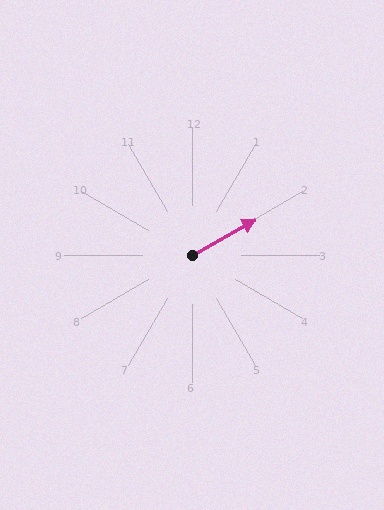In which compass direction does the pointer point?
Northeast.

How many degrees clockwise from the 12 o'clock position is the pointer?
Approximately 61 degrees.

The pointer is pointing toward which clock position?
Roughly 2 o'clock.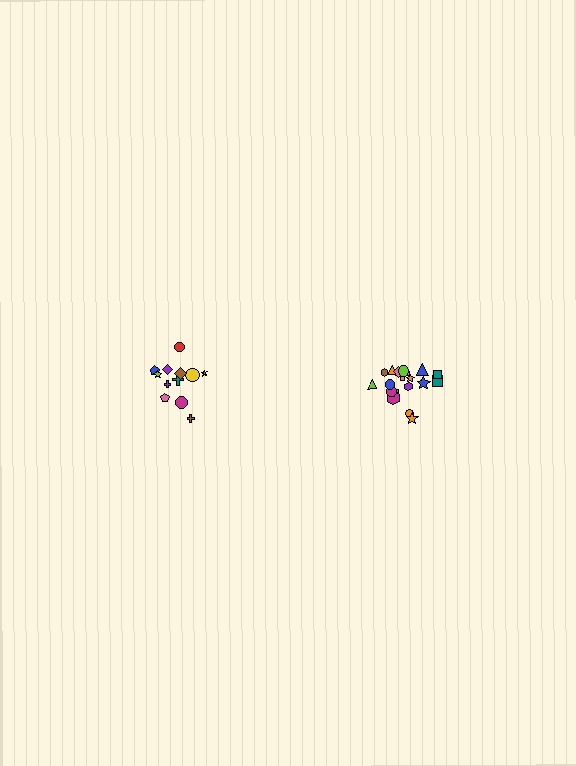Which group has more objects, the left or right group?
The right group.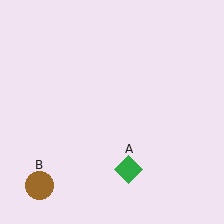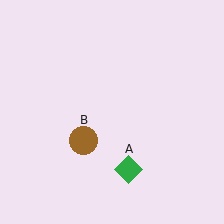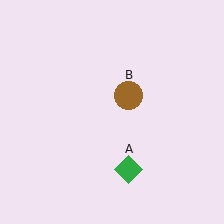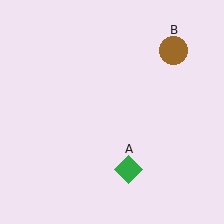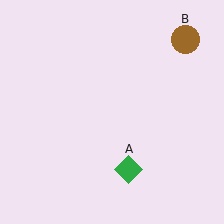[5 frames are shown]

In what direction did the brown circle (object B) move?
The brown circle (object B) moved up and to the right.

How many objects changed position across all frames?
1 object changed position: brown circle (object B).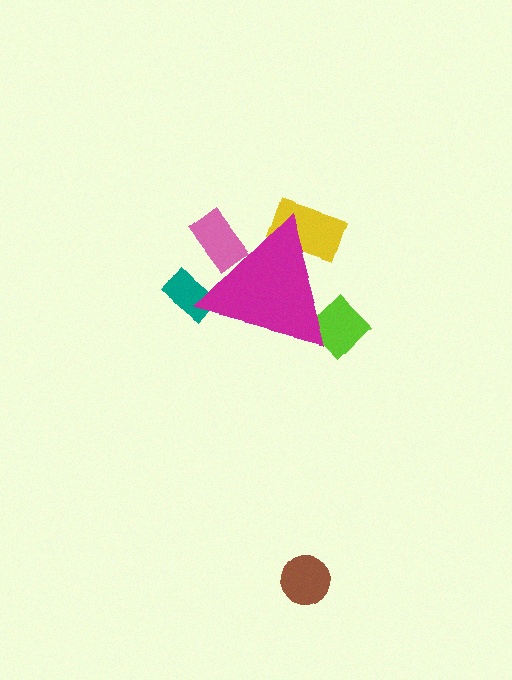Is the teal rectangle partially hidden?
Yes, the teal rectangle is partially hidden behind the magenta triangle.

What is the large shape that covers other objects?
A magenta triangle.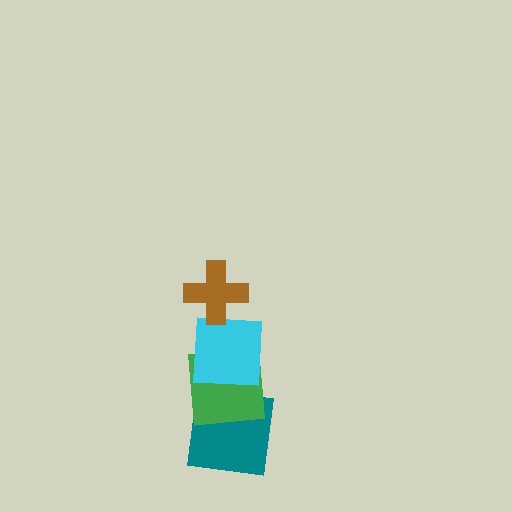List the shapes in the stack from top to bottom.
From top to bottom: the brown cross, the cyan square, the green square, the teal square.